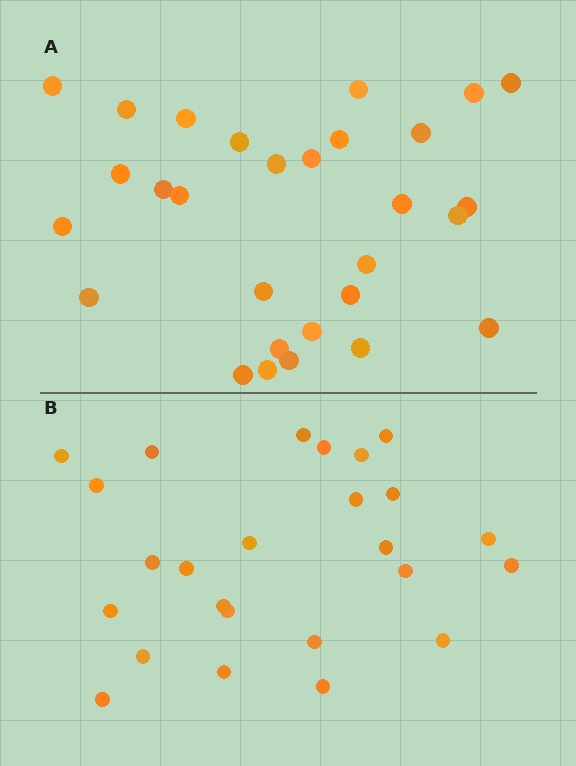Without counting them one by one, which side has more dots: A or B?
Region A (the top region) has more dots.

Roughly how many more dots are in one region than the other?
Region A has about 4 more dots than region B.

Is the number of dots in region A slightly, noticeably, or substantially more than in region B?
Region A has only slightly more — the two regions are fairly close. The ratio is roughly 1.2 to 1.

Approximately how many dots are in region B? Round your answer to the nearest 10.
About 20 dots. (The exact count is 25, which rounds to 20.)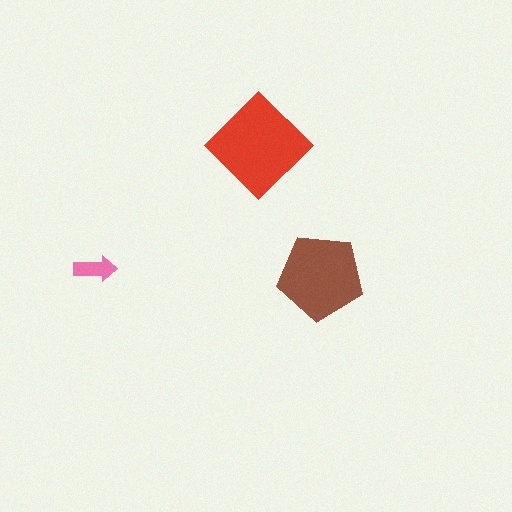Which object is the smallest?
The pink arrow.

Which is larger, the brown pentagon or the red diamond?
The red diamond.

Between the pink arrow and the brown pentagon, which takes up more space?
The brown pentagon.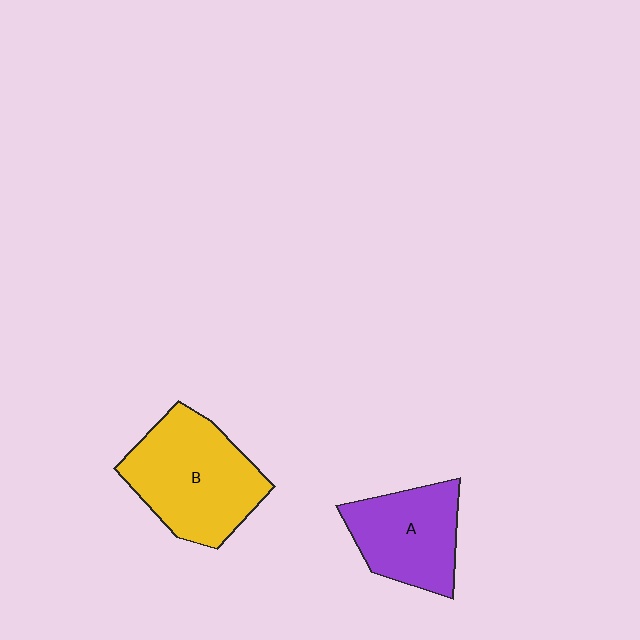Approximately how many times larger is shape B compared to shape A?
Approximately 1.4 times.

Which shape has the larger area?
Shape B (yellow).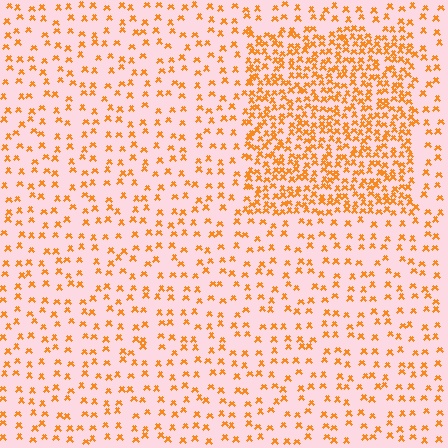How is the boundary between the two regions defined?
The boundary is defined by a change in element density (approximately 2.6x ratio). All elements are the same color, size, and shape.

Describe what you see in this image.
The image contains small orange elements arranged at two different densities. A rectangle-shaped region is visible where the elements are more densely packed than the surrounding area.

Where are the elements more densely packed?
The elements are more densely packed inside the rectangle boundary.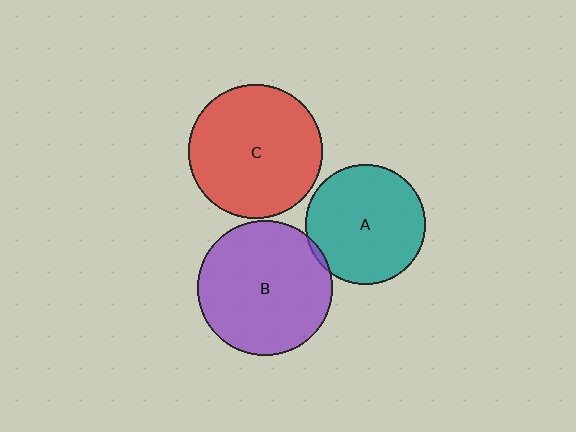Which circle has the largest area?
Circle B (purple).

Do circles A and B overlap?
Yes.